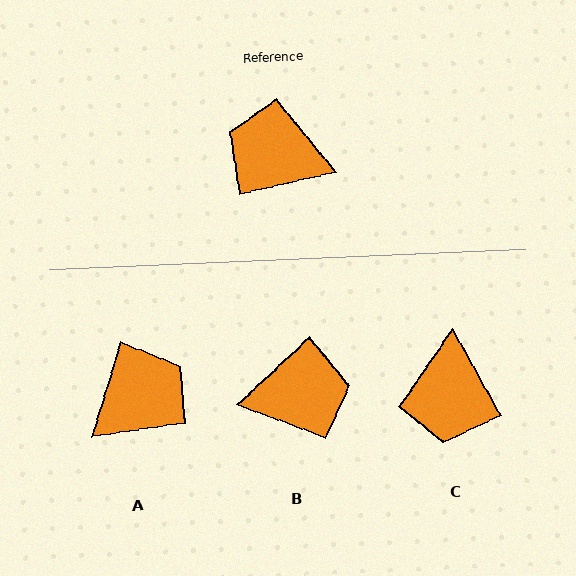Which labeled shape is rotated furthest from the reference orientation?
B, about 150 degrees away.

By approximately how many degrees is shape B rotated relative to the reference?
Approximately 150 degrees clockwise.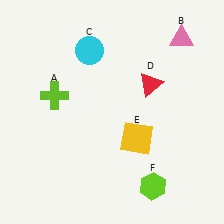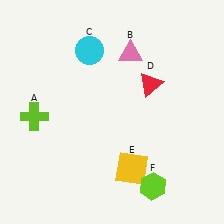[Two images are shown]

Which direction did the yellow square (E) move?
The yellow square (E) moved down.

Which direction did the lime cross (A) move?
The lime cross (A) moved down.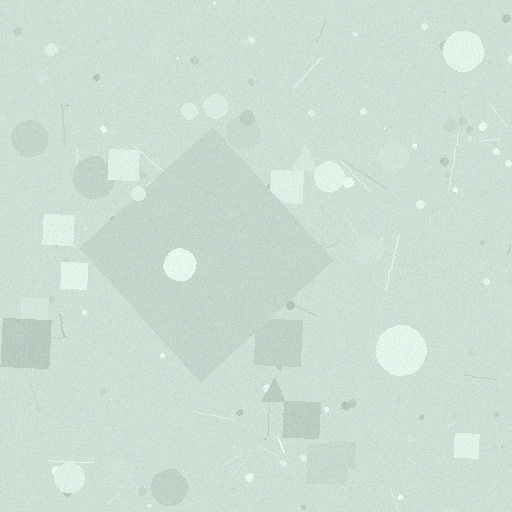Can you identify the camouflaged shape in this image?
The camouflaged shape is a diamond.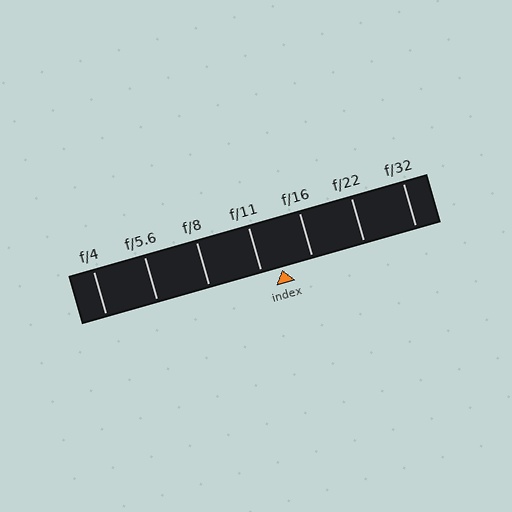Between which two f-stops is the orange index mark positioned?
The index mark is between f/11 and f/16.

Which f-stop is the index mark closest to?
The index mark is closest to f/11.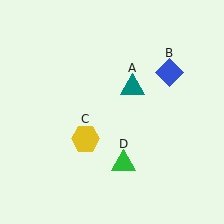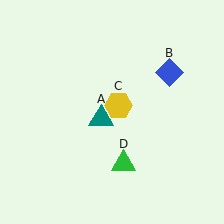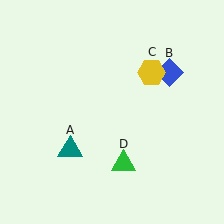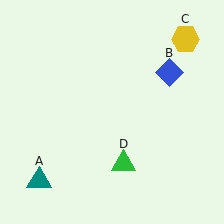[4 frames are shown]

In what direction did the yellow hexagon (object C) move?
The yellow hexagon (object C) moved up and to the right.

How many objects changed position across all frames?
2 objects changed position: teal triangle (object A), yellow hexagon (object C).